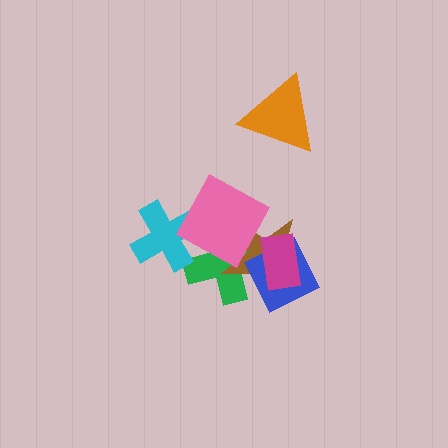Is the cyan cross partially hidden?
Yes, it is partially covered by another shape.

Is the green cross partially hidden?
Yes, it is partially covered by another shape.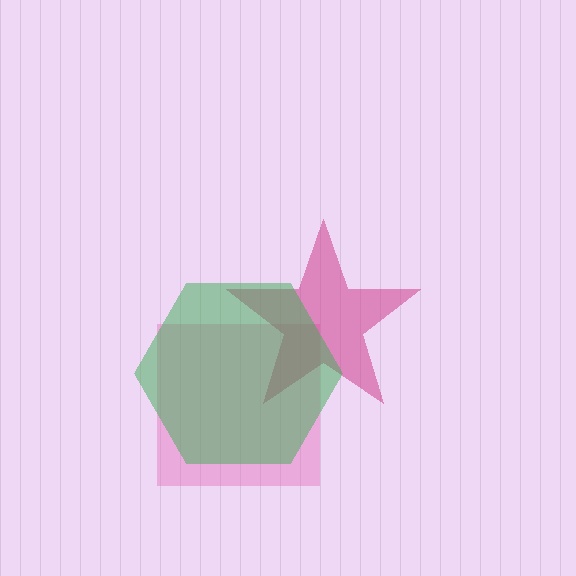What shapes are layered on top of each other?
The layered shapes are: a pink square, a magenta star, a green hexagon.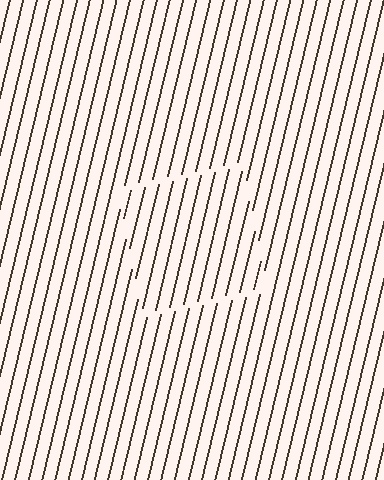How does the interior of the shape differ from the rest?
The interior of the shape contains the same grating, shifted by half a period — the contour is defined by the phase discontinuity where line-ends from the inner and outer gratings abut.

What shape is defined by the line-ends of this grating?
An illusory square. The interior of the shape contains the same grating, shifted by half a period — the contour is defined by the phase discontinuity where line-ends from the inner and outer gratings abut.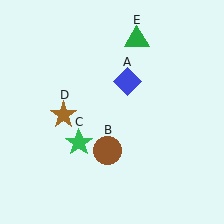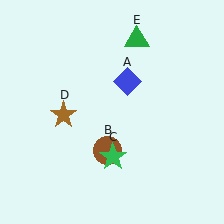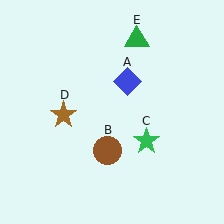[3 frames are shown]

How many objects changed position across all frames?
1 object changed position: green star (object C).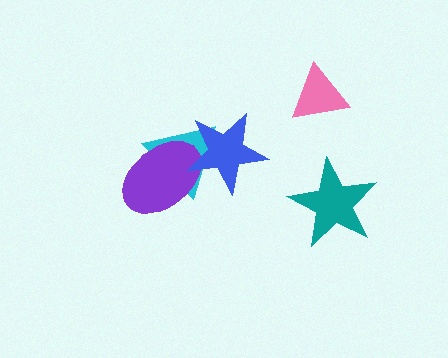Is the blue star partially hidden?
No, no other shape covers it.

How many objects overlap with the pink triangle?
0 objects overlap with the pink triangle.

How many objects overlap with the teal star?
0 objects overlap with the teal star.